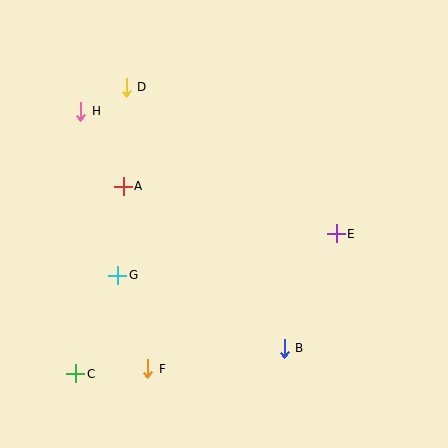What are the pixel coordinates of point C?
Point C is at (76, 374).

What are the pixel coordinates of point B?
Point B is at (284, 348).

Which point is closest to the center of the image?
Point A at (123, 186) is closest to the center.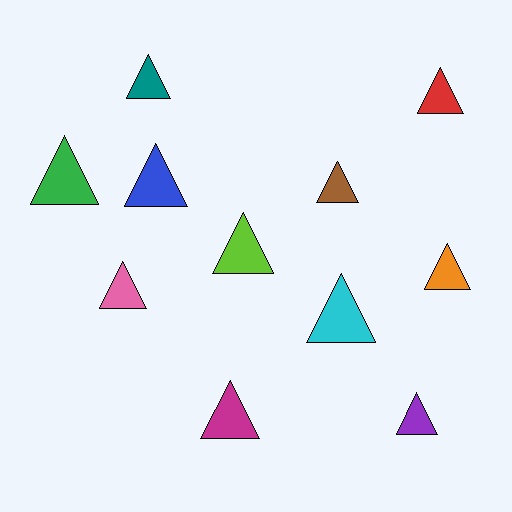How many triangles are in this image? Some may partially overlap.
There are 11 triangles.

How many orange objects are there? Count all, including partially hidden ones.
There is 1 orange object.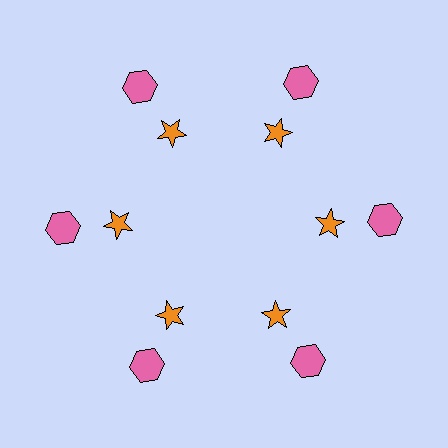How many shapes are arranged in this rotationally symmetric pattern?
There are 12 shapes, arranged in 6 groups of 2.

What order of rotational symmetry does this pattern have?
This pattern has 6-fold rotational symmetry.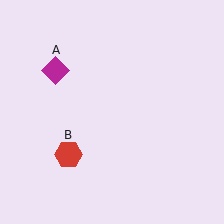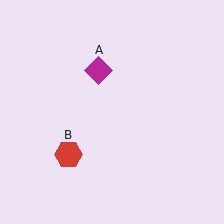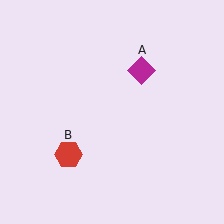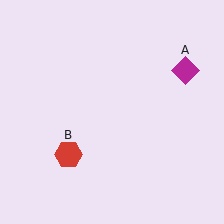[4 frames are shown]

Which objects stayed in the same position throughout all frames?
Red hexagon (object B) remained stationary.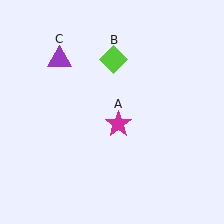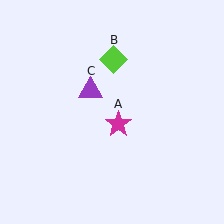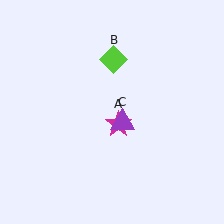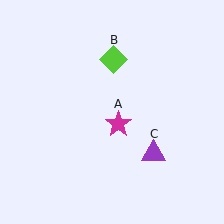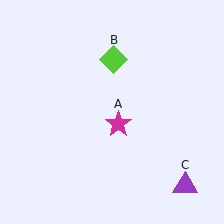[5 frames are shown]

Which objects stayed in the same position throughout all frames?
Magenta star (object A) and lime diamond (object B) remained stationary.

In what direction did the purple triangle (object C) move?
The purple triangle (object C) moved down and to the right.